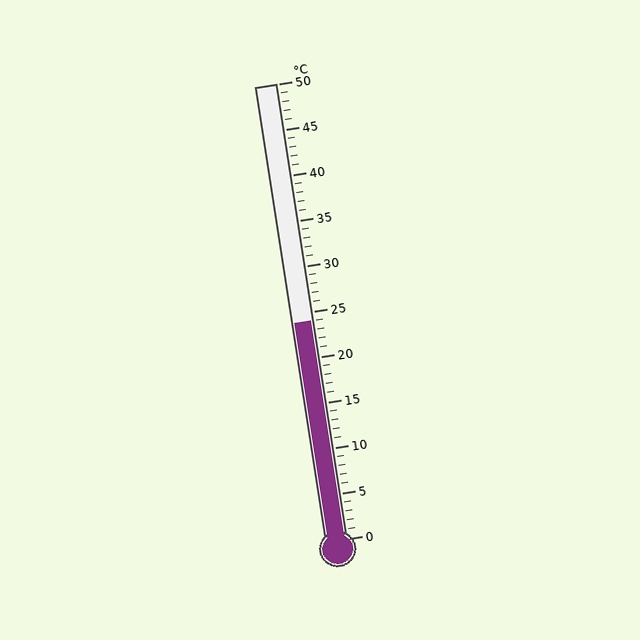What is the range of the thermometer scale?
The thermometer scale ranges from 0°C to 50°C.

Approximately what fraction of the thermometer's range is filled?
The thermometer is filled to approximately 50% of its range.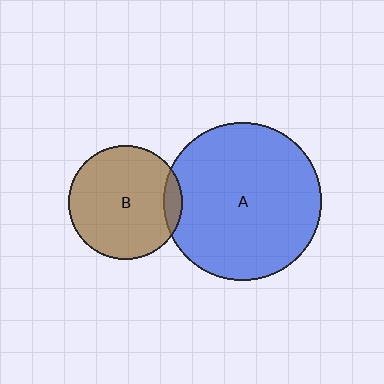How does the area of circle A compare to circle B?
Approximately 1.9 times.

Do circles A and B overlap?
Yes.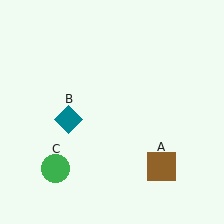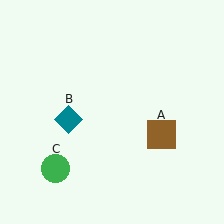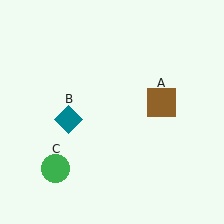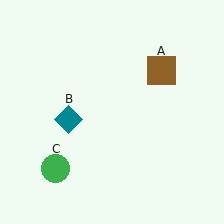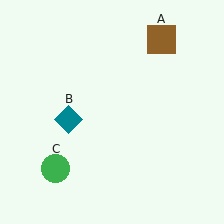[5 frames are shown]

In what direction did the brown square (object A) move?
The brown square (object A) moved up.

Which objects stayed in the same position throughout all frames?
Teal diamond (object B) and green circle (object C) remained stationary.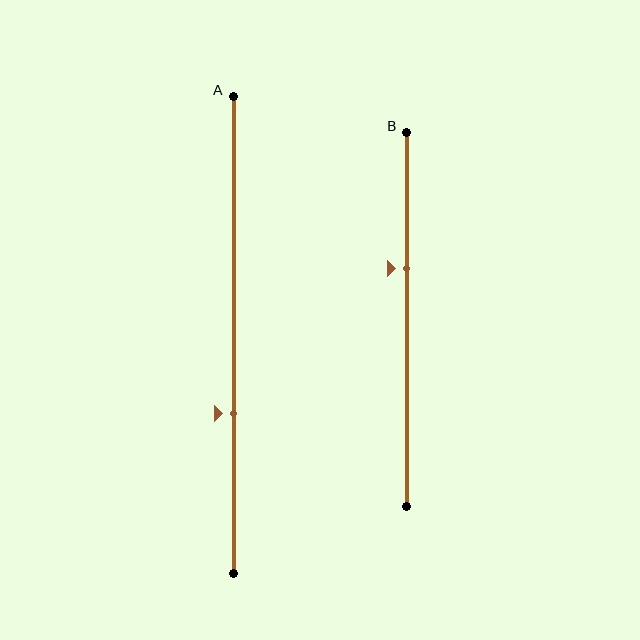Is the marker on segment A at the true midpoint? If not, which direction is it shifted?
No, the marker on segment A is shifted downward by about 17% of the segment length.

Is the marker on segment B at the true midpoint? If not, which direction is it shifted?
No, the marker on segment B is shifted upward by about 14% of the segment length.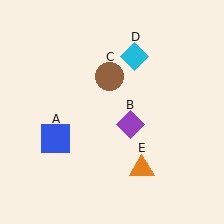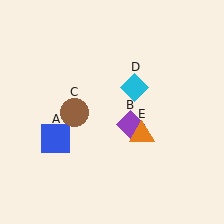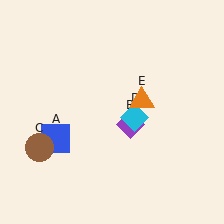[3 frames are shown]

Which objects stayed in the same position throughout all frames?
Blue square (object A) and purple diamond (object B) remained stationary.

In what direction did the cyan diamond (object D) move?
The cyan diamond (object D) moved down.